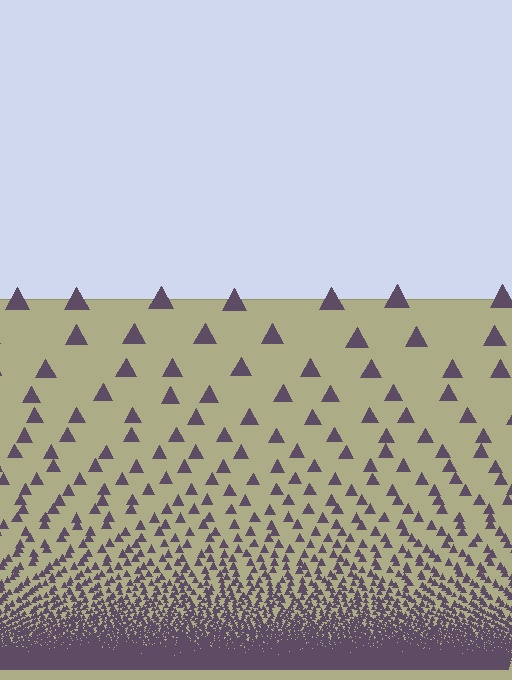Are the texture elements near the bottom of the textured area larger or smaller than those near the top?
Smaller. The gradient is inverted — elements near the bottom are smaller and denser.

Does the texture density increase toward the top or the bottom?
Density increases toward the bottom.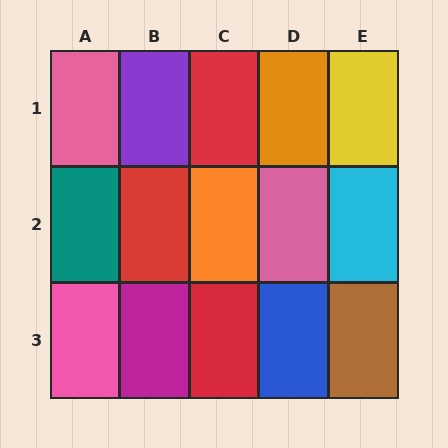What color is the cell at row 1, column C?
Red.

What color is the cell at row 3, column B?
Magenta.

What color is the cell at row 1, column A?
Pink.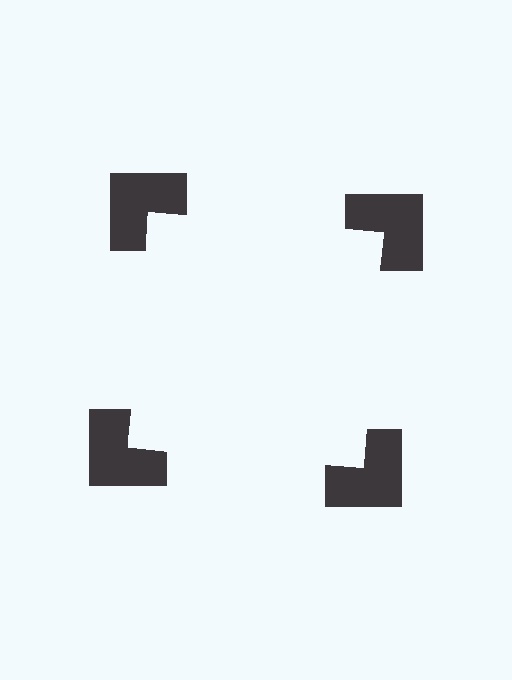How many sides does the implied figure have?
4 sides.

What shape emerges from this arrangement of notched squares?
An illusory square — its edges are inferred from the aligned wedge cuts in the notched squares, not physically drawn.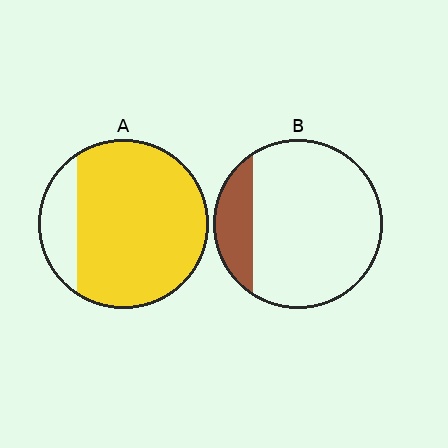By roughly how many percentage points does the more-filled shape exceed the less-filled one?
By roughly 65 percentage points (A over B).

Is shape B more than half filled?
No.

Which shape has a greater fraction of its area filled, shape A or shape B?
Shape A.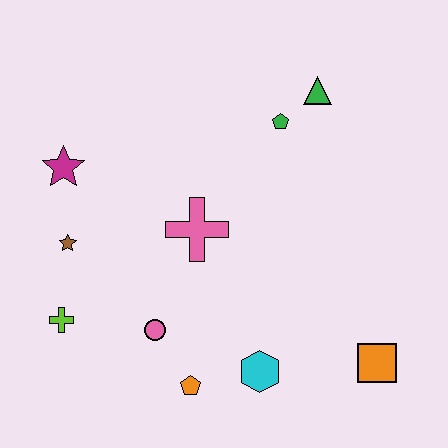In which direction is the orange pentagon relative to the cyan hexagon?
The orange pentagon is to the left of the cyan hexagon.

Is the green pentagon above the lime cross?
Yes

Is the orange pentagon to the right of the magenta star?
Yes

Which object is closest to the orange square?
The cyan hexagon is closest to the orange square.